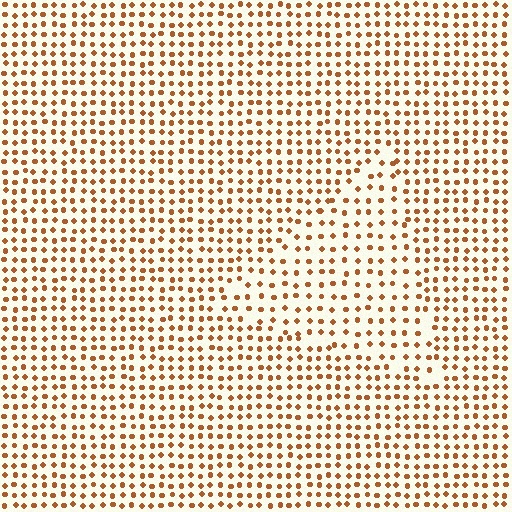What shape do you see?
I see a triangle.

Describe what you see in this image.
The image contains small brown elements arranged at two different densities. A triangle-shaped region is visible where the elements are less densely packed than the surrounding area.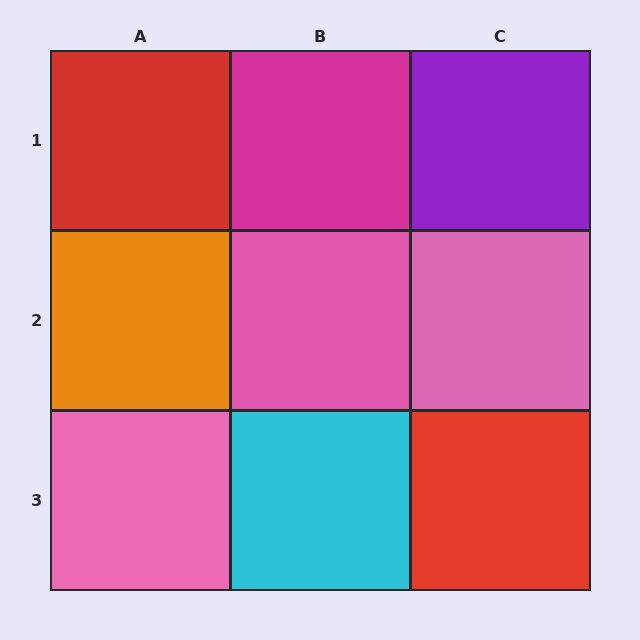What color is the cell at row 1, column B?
Magenta.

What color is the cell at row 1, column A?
Red.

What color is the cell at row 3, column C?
Red.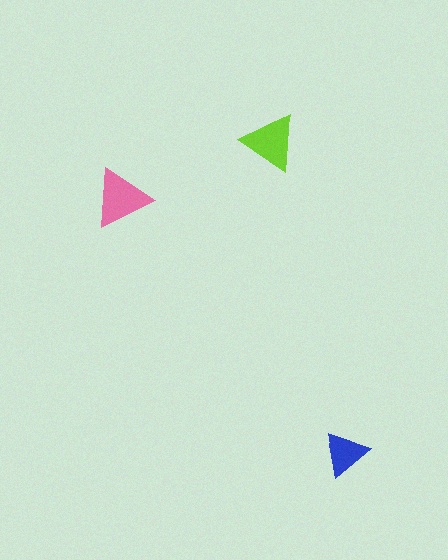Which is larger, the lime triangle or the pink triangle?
The pink one.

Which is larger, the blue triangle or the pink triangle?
The pink one.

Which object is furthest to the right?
The blue triangle is rightmost.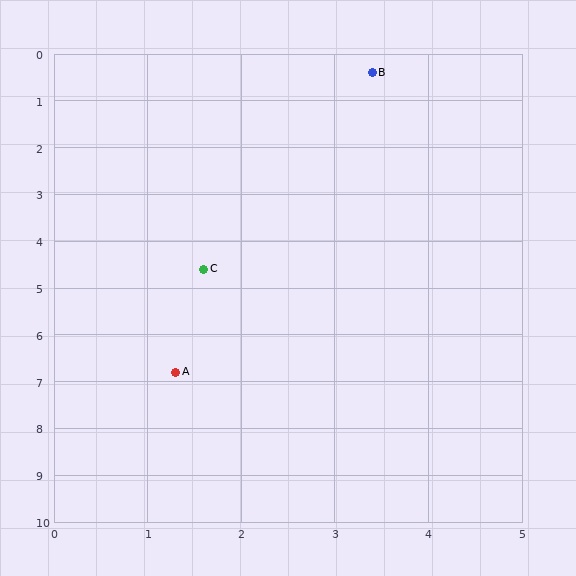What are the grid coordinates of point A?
Point A is at approximately (1.3, 6.8).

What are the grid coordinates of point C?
Point C is at approximately (1.6, 4.6).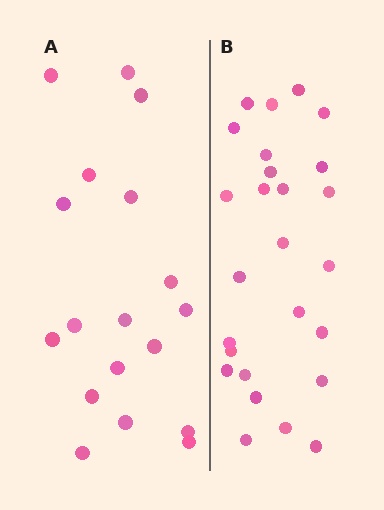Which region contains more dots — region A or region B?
Region B (the right region) has more dots.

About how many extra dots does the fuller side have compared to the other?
Region B has roughly 8 or so more dots than region A.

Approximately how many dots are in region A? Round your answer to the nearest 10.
About 20 dots. (The exact count is 18, which rounds to 20.)